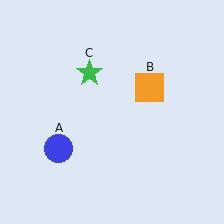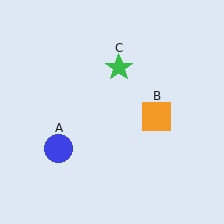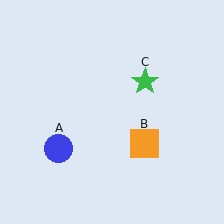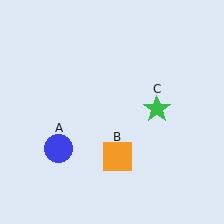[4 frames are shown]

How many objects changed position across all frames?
2 objects changed position: orange square (object B), green star (object C).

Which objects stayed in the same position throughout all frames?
Blue circle (object A) remained stationary.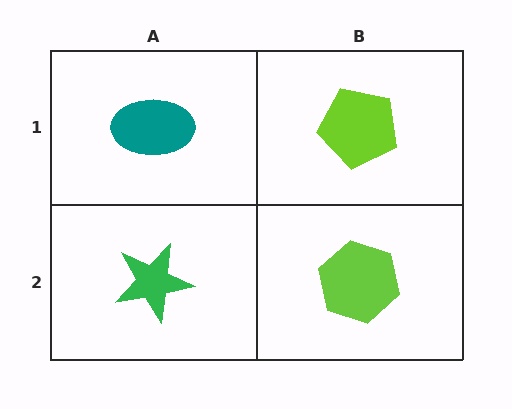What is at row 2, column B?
A lime hexagon.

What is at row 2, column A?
A green star.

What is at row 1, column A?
A teal ellipse.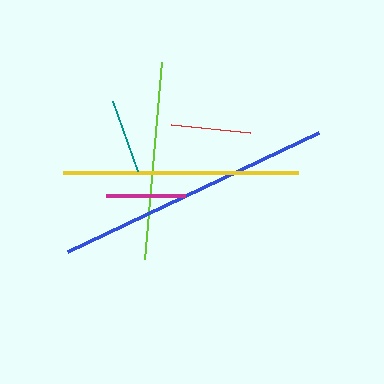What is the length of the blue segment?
The blue segment is approximately 278 pixels long.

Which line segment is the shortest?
The teal line is the shortest at approximately 75 pixels.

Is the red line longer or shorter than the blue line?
The blue line is longer than the red line.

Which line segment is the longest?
The blue line is the longest at approximately 278 pixels.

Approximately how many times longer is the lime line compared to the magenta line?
The lime line is approximately 2.5 times the length of the magenta line.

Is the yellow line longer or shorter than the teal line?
The yellow line is longer than the teal line.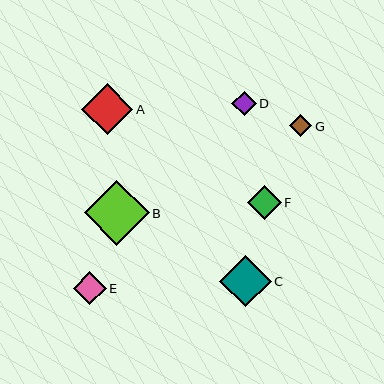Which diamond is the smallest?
Diamond G is the smallest with a size of approximately 22 pixels.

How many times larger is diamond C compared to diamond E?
Diamond C is approximately 1.6 times the size of diamond E.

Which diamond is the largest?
Diamond B is the largest with a size of approximately 65 pixels.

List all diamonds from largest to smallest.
From largest to smallest: B, C, A, F, E, D, G.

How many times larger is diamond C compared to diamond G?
Diamond C is approximately 2.3 times the size of diamond G.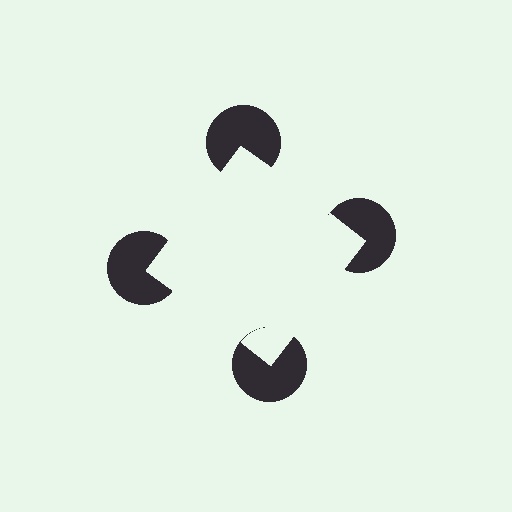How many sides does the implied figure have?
4 sides.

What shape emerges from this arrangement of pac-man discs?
An illusory square — its edges are inferred from the aligned wedge cuts in the pac-man discs, not physically drawn.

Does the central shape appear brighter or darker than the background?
It typically appears slightly brighter than the background, even though no actual brightness change is drawn.